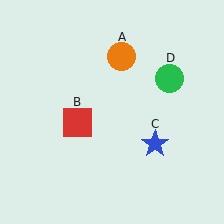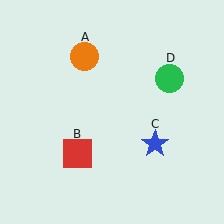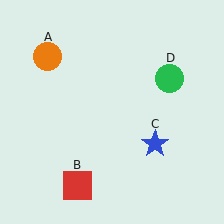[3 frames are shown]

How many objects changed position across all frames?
2 objects changed position: orange circle (object A), red square (object B).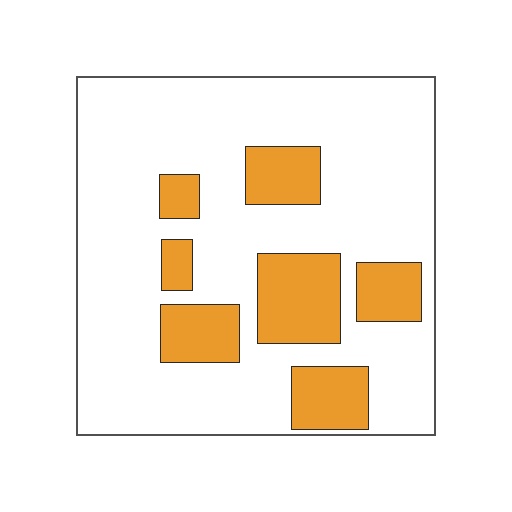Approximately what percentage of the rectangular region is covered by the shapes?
Approximately 25%.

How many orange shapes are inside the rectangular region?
7.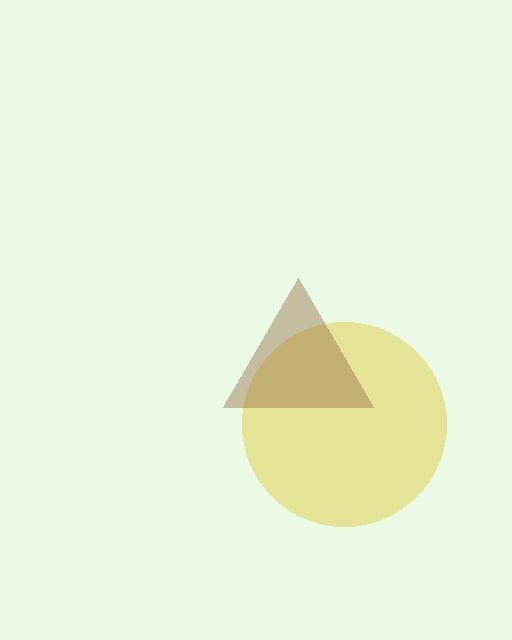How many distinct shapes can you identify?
There are 2 distinct shapes: a yellow circle, a brown triangle.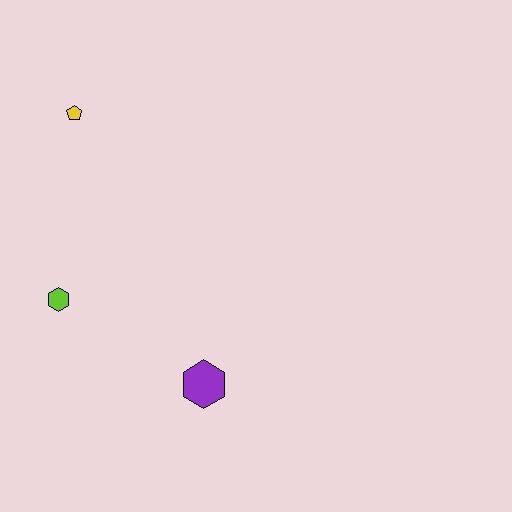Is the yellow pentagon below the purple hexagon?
No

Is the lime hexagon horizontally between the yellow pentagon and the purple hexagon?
No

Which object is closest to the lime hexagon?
The purple hexagon is closest to the lime hexagon.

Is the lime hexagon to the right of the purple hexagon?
No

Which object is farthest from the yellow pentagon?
The purple hexagon is farthest from the yellow pentagon.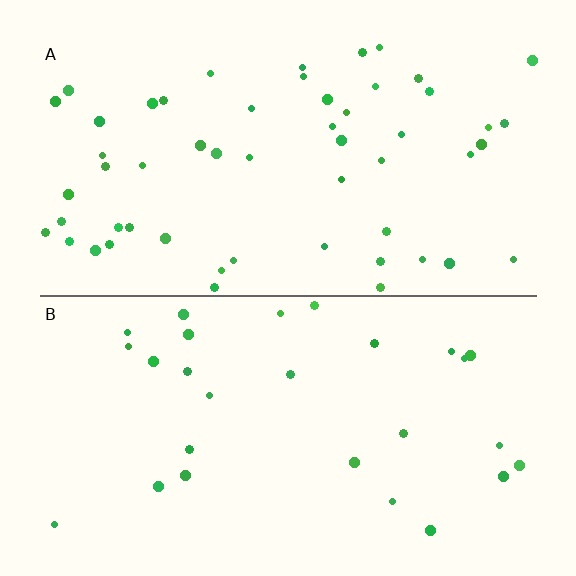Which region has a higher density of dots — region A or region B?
A (the top).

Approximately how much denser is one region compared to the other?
Approximately 1.9× — region A over region B.